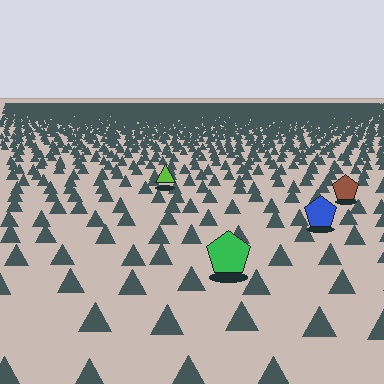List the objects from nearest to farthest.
From nearest to farthest: the green pentagon, the blue pentagon, the brown pentagon, the lime triangle.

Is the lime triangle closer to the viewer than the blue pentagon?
No. The blue pentagon is closer — you can tell from the texture gradient: the ground texture is coarser near it.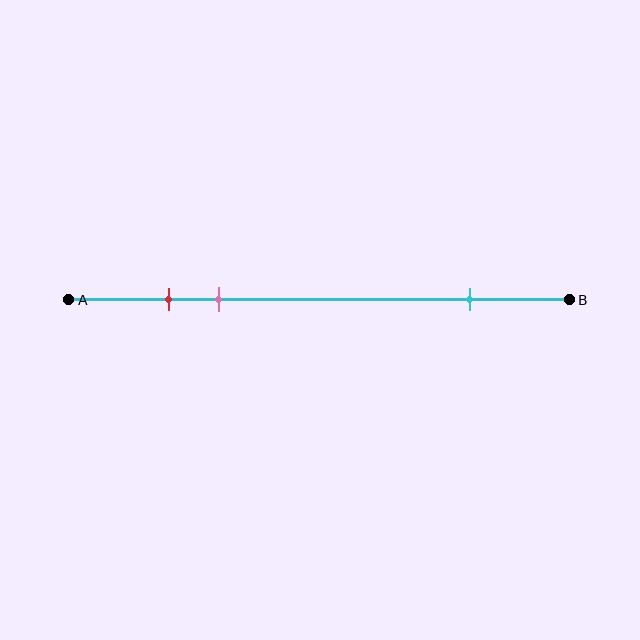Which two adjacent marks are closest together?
The red and pink marks are the closest adjacent pair.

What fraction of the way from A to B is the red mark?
The red mark is approximately 20% (0.2) of the way from A to B.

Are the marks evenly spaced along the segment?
No, the marks are not evenly spaced.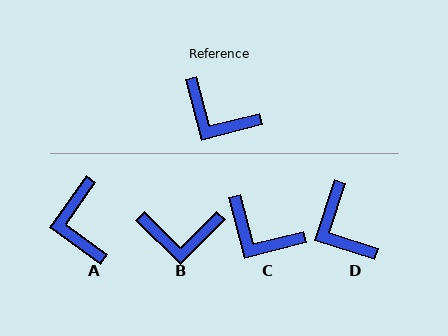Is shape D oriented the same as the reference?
No, it is off by about 32 degrees.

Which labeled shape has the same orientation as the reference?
C.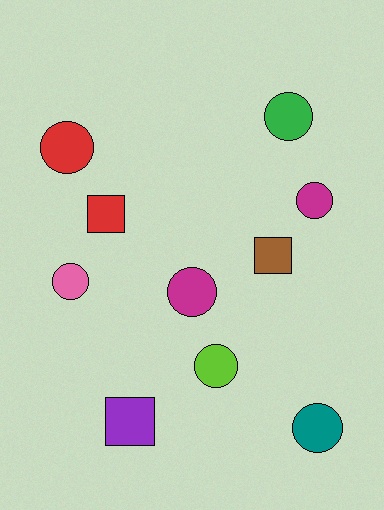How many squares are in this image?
There are 3 squares.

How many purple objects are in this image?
There is 1 purple object.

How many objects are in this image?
There are 10 objects.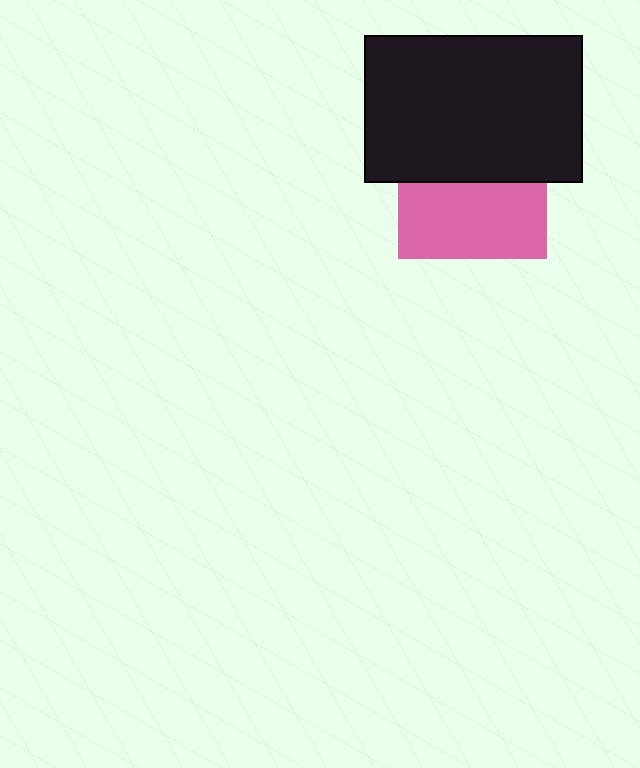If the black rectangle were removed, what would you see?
You would see the complete pink square.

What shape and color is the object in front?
The object in front is a black rectangle.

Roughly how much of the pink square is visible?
About half of it is visible (roughly 51%).